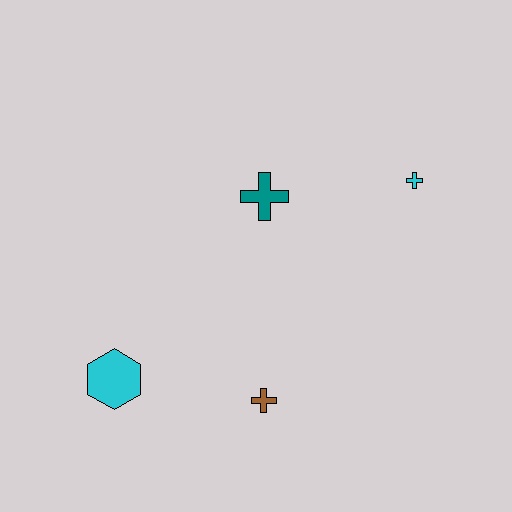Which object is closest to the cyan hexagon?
The brown cross is closest to the cyan hexagon.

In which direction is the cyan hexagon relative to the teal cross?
The cyan hexagon is below the teal cross.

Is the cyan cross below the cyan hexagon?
No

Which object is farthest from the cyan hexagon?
The cyan cross is farthest from the cyan hexagon.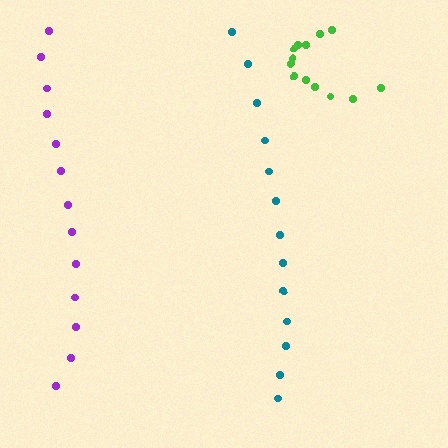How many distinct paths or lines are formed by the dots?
There are 3 distinct paths.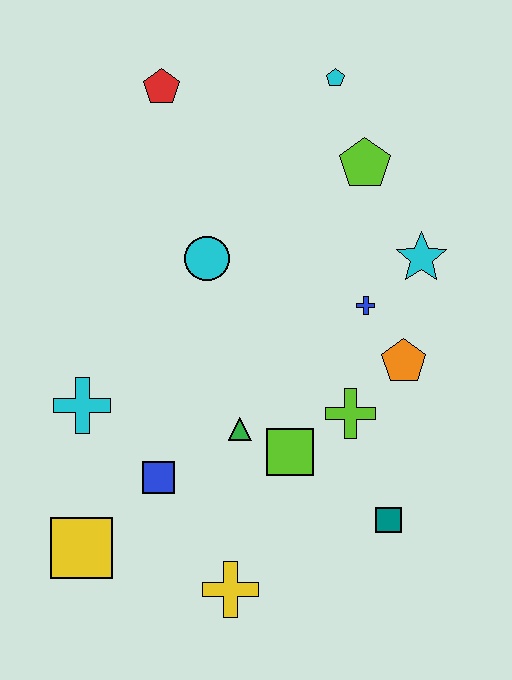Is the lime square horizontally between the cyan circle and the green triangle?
No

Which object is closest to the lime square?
The green triangle is closest to the lime square.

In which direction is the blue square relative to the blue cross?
The blue square is to the left of the blue cross.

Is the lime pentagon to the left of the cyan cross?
No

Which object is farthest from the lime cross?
The red pentagon is farthest from the lime cross.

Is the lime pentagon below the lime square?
No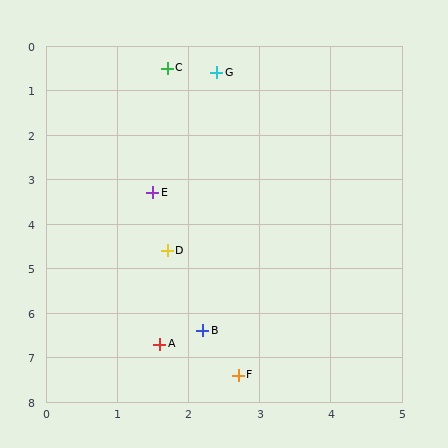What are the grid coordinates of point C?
Point C is at approximately (1.7, 0.5).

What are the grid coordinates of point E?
Point E is at approximately (1.5, 3.3).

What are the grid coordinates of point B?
Point B is at approximately (2.2, 6.4).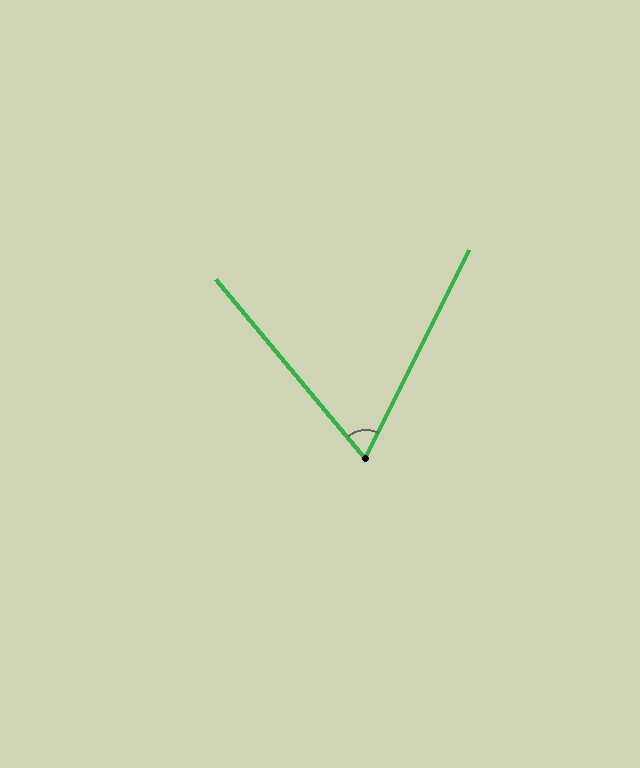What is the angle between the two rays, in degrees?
Approximately 66 degrees.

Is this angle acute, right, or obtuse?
It is acute.